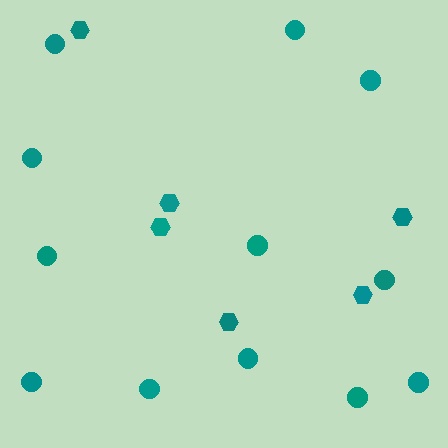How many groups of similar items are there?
There are 2 groups: one group of circles (12) and one group of hexagons (6).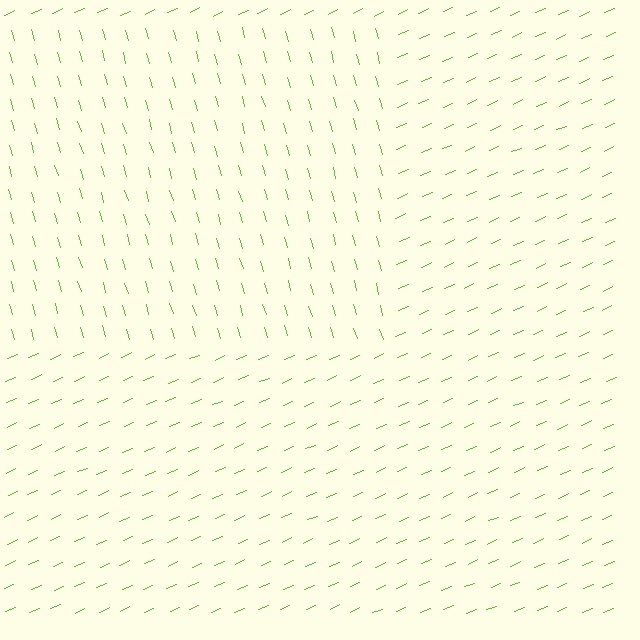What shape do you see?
I see a rectangle.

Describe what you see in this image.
The image is filled with small lime line segments. A rectangle region in the image has lines oriented differently from the surrounding lines, creating a visible texture boundary.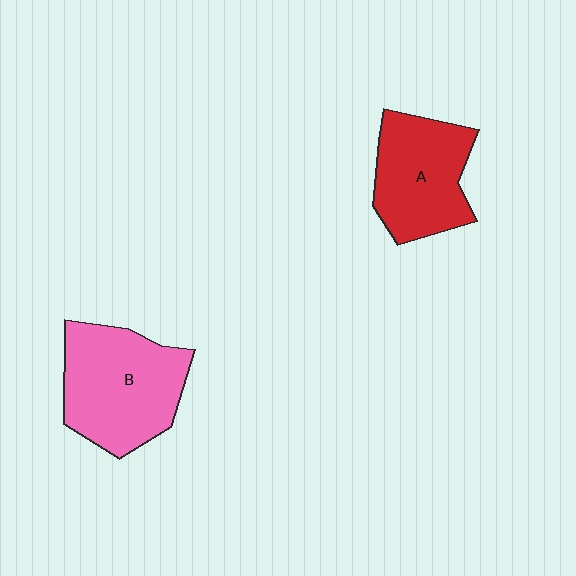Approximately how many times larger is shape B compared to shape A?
Approximately 1.2 times.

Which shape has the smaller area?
Shape A (red).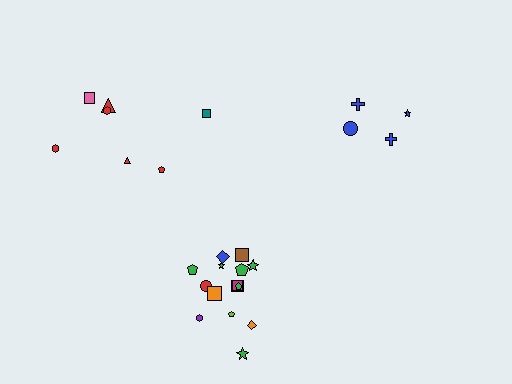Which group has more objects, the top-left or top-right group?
The top-left group.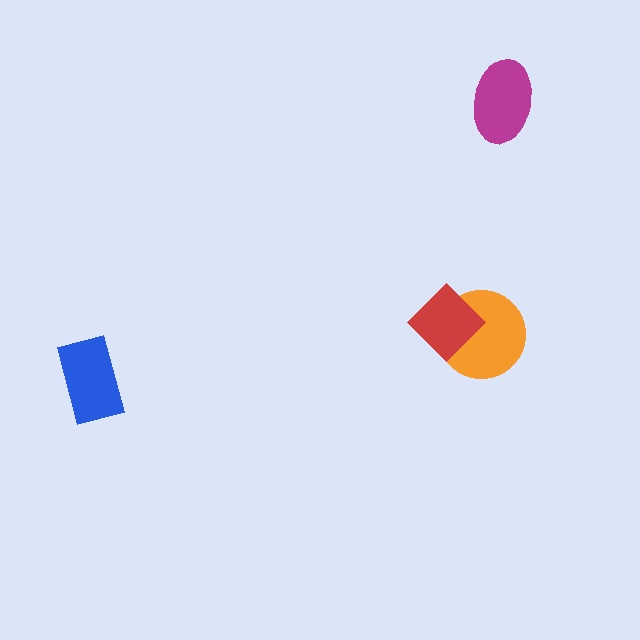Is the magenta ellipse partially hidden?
No, no other shape covers it.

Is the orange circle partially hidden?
Yes, it is partially covered by another shape.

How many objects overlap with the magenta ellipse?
0 objects overlap with the magenta ellipse.